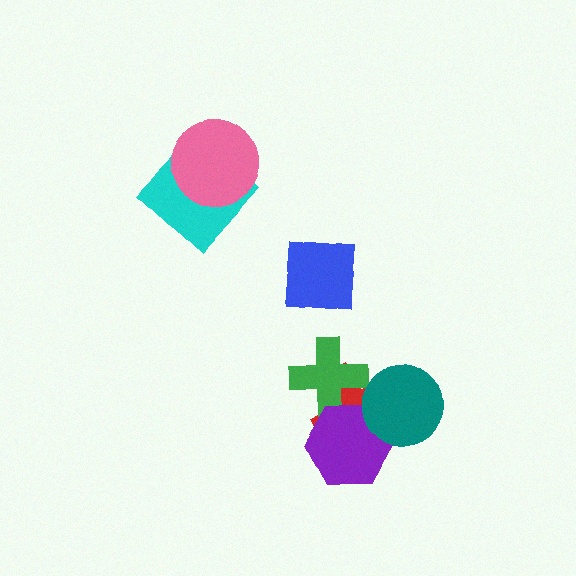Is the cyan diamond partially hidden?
Yes, it is partially covered by another shape.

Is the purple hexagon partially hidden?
Yes, it is partially covered by another shape.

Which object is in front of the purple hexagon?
The teal circle is in front of the purple hexagon.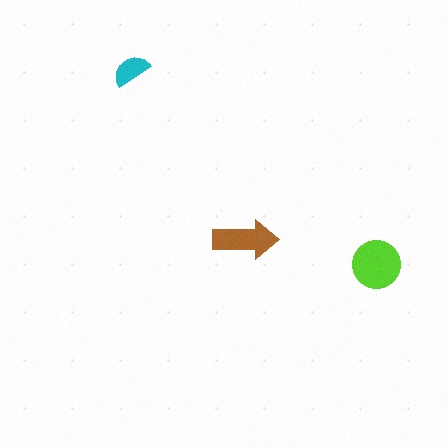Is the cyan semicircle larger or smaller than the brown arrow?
Smaller.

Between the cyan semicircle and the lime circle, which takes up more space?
The lime circle.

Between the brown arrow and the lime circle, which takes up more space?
The lime circle.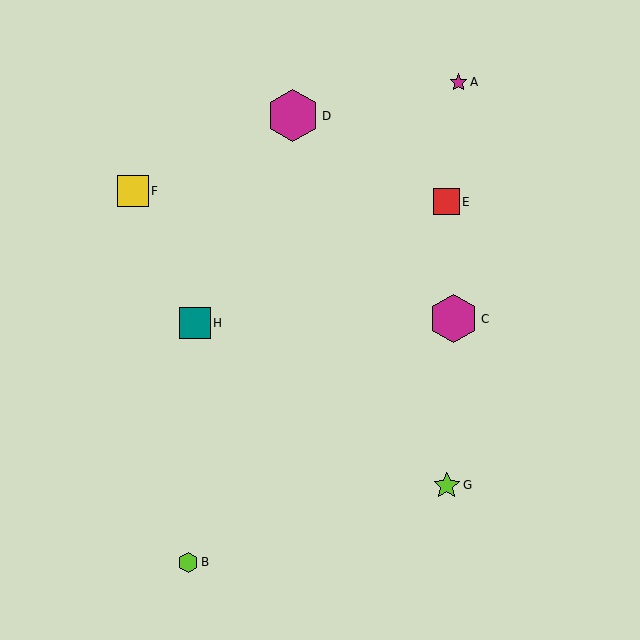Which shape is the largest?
The magenta hexagon (labeled D) is the largest.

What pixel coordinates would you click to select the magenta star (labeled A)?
Click at (458, 82) to select the magenta star A.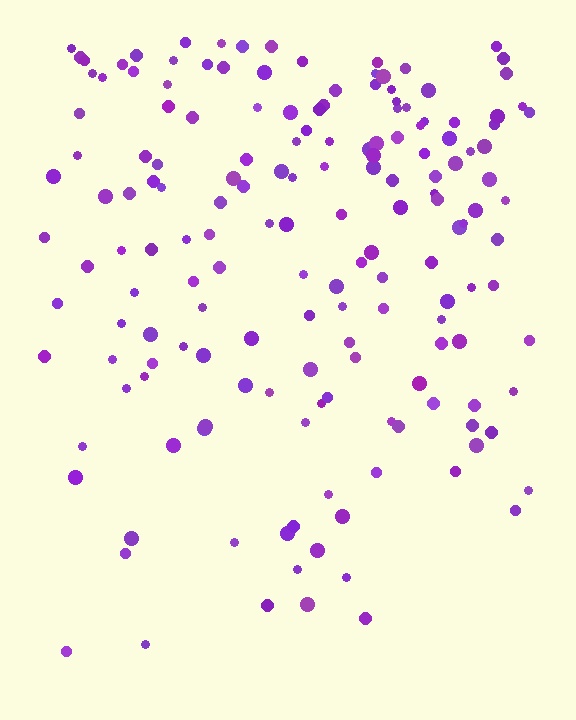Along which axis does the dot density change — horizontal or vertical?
Vertical.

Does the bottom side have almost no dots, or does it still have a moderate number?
Still a moderate number, just noticeably fewer than the top.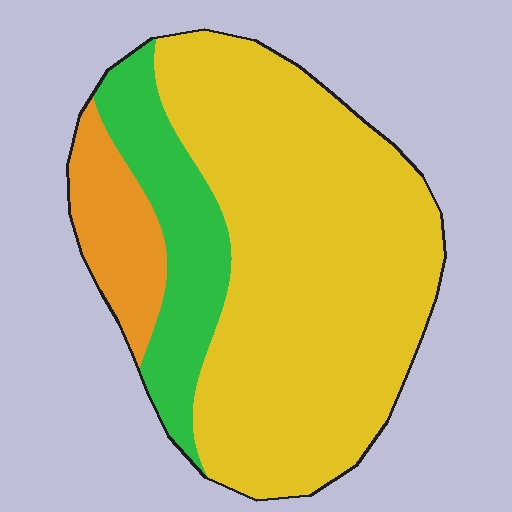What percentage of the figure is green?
Green takes up about one fifth (1/5) of the figure.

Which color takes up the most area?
Yellow, at roughly 70%.